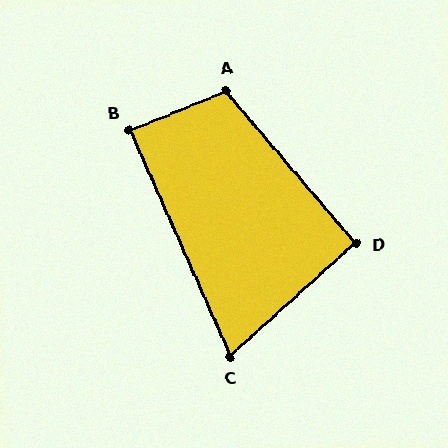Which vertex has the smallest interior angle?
C, at approximately 72 degrees.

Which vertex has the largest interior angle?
A, at approximately 108 degrees.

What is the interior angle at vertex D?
Approximately 92 degrees (approximately right).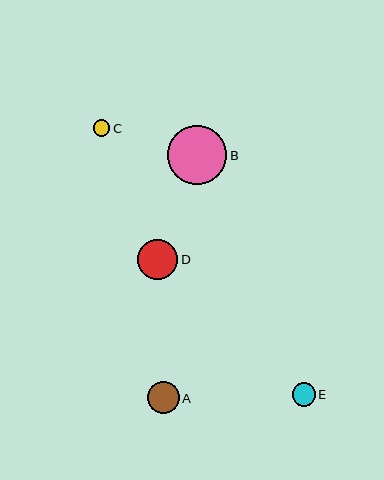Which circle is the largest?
Circle B is the largest with a size of approximately 59 pixels.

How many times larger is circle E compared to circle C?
Circle E is approximately 1.4 times the size of circle C.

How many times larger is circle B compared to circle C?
Circle B is approximately 3.6 times the size of circle C.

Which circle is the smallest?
Circle C is the smallest with a size of approximately 17 pixels.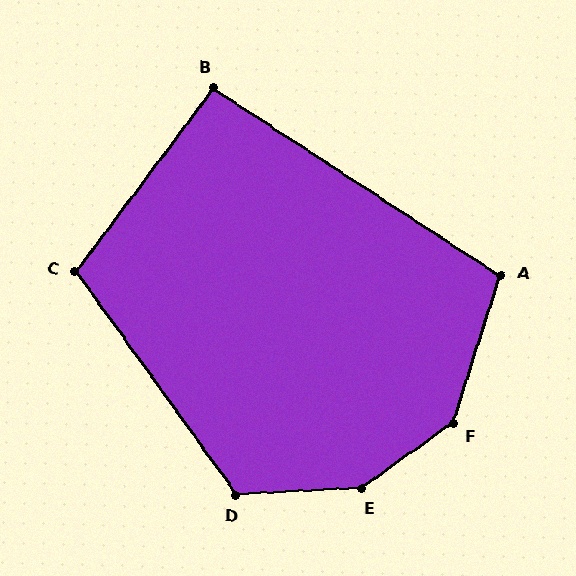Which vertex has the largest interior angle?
E, at approximately 148 degrees.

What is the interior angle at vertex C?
Approximately 107 degrees (obtuse).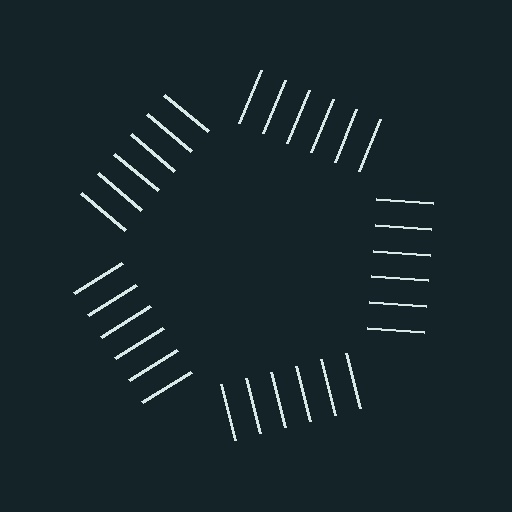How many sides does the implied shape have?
5 sides — the line-ends trace a pentagon.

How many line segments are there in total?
30 — 6 along each of the 5 edges.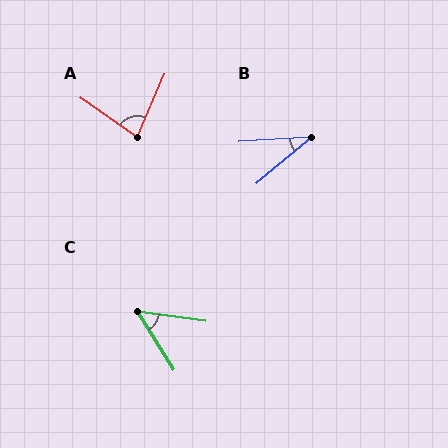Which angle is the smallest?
B, at approximately 36 degrees.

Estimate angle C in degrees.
Approximately 50 degrees.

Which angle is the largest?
A, at approximately 78 degrees.